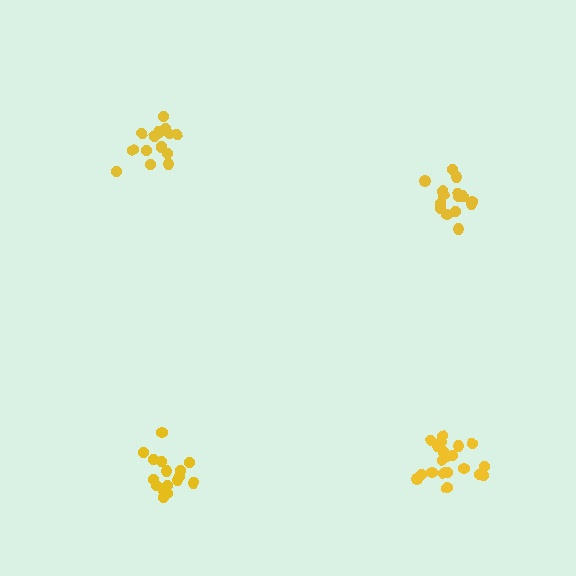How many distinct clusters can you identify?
There are 4 distinct clusters.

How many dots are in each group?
Group 1: 20 dots, Group 2: 16 dots, Group 3: 16 dots, Group 4: 16 dots (68 total).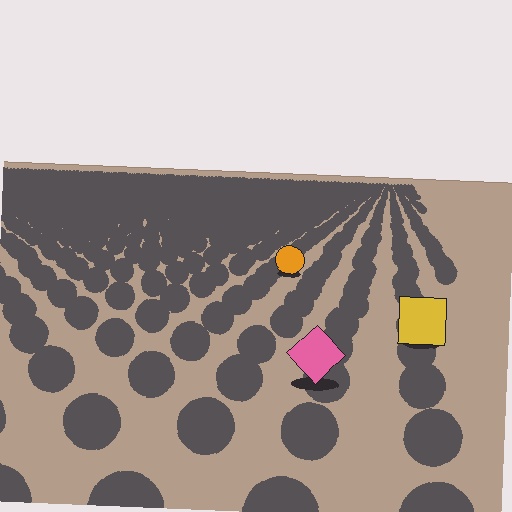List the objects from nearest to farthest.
From nearest to farthest: the pink diamond, the yellow square, the orange circle.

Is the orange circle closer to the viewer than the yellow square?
No. The yellow square is closer — you can tell from the texture gradient: the ground texture is coarser near it.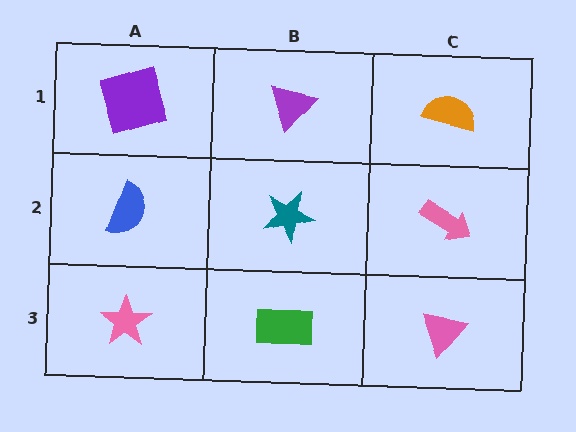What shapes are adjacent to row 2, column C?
An orange semicircle (row 1, column C), a pink triangle (row 3, column C), a teal star (row 2, column B).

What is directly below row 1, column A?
A blue semicircle.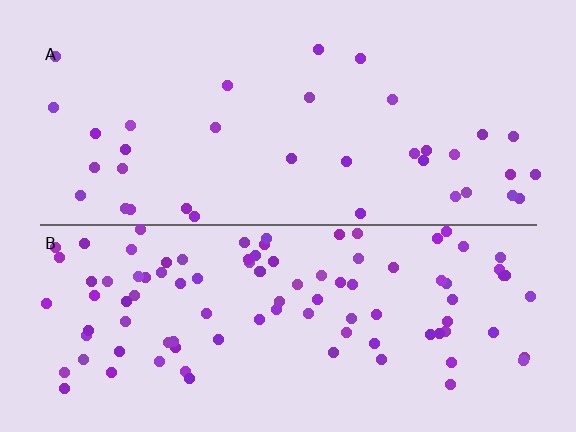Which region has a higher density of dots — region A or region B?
B (the bottom).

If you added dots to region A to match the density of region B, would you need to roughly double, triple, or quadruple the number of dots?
Approximately triple.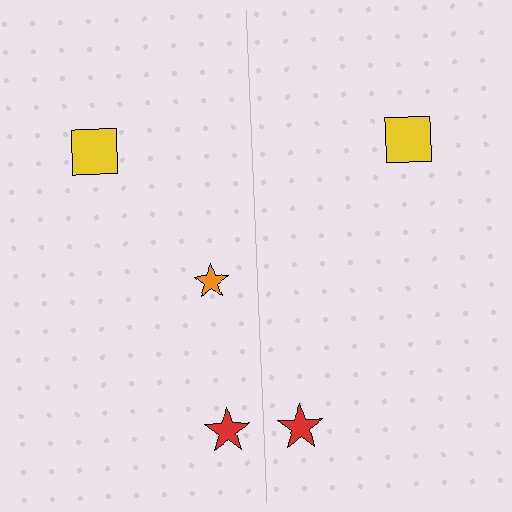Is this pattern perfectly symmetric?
No, the pattern is not perfectly symmetric. A orange star is missing from the right side.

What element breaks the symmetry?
A orange star is missing from the right side.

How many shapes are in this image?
There are 5 shapes in this image.